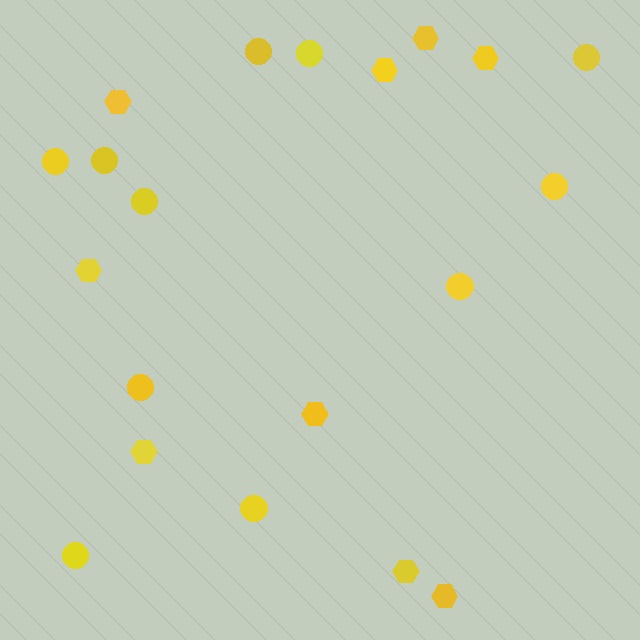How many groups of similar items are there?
There are 2 groups: one group of circles (11) and one group of hexagons (9).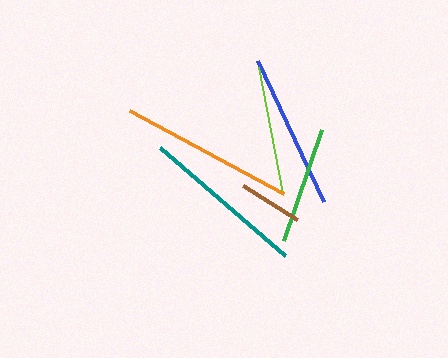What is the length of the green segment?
The green segment is approximately 118 pixels long.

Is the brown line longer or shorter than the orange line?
The orange line is longer than the brown line.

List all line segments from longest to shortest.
From longest to shortest: orange, teal, blue, lime, green, brown.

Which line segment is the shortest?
The brown line is the shortest at approximately 65 pixels.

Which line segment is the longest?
The orange line is the longest at approximately 175 pixels.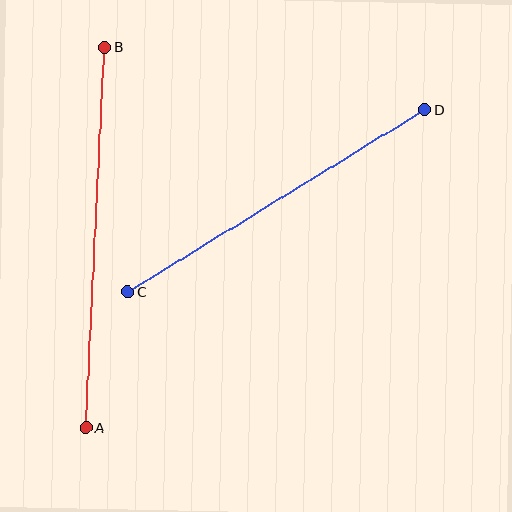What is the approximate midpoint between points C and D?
The midpoint is at approximately (276, 201) pixels.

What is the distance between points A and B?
The distance is approximately 381 pixels.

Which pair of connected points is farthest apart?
Points A and B are farthest apart.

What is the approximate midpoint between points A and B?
The midpoint is at approximately (95, 237) pixels.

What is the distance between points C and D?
The distance is approximately 348 pixels.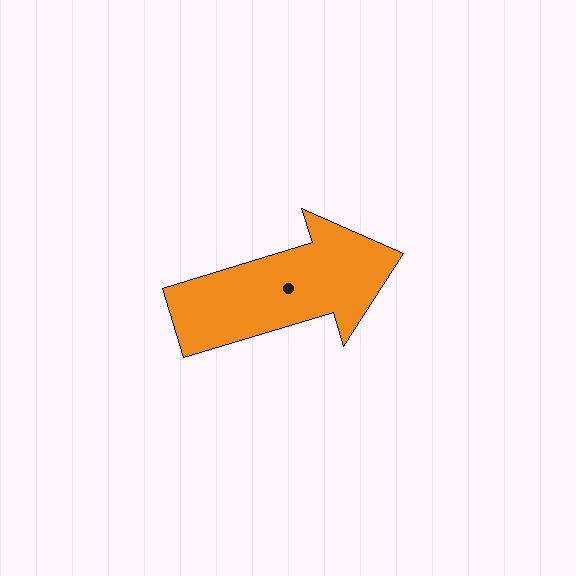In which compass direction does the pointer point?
East.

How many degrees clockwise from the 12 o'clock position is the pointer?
Approximately 73 degrees.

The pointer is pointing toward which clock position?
Roughly 2 o'clock.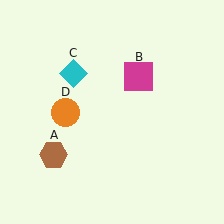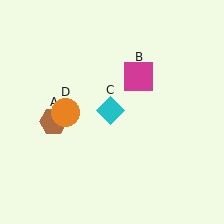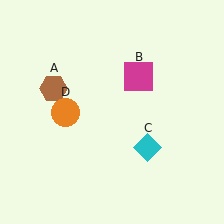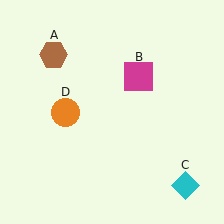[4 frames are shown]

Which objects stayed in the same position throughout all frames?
Magenta square (object B) and orange circle (object D) remained stationary.